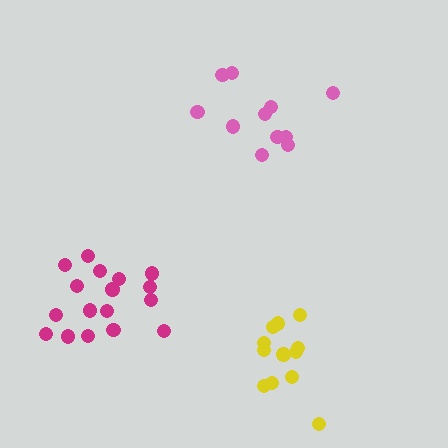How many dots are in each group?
Group 1: 17 dots, Group 2: 11 dots, Group 3: 12 dots (40 total).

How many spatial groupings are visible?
There are 3 spatial groupings.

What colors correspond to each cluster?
The clusters are colored: magenta, pink, yellow.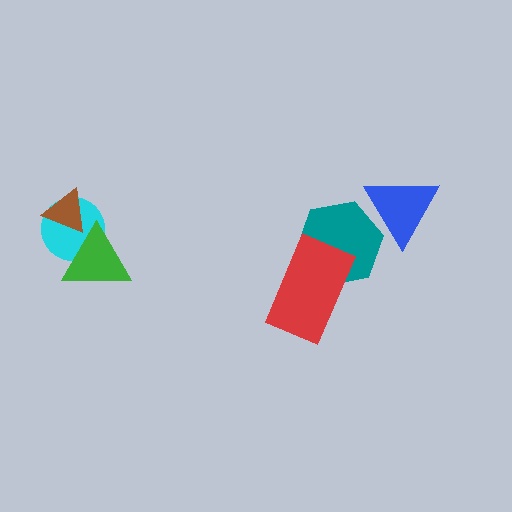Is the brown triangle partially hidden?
Yes, it is partially covered by another shape.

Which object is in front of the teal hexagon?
The red rectangle is in front of the teal hexagon.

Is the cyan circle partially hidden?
Yes, it is partially covered by another shape.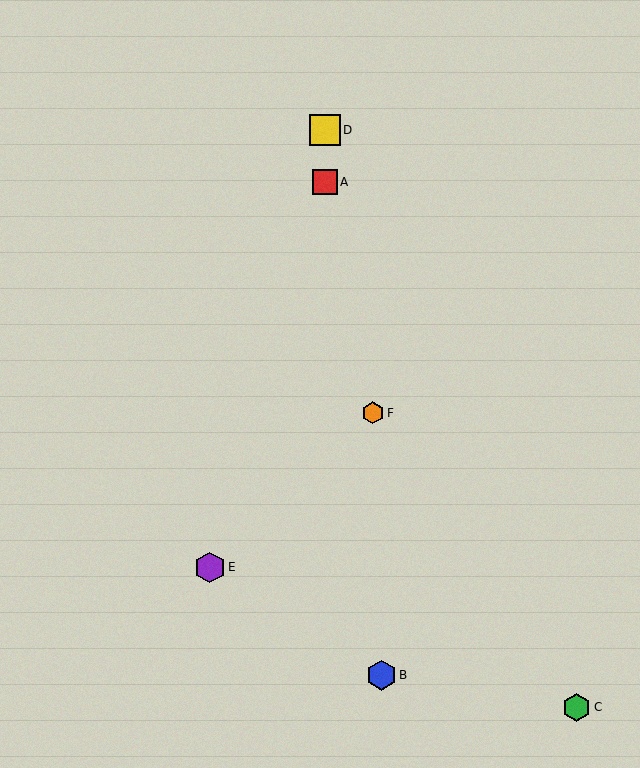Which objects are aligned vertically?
Objects A, D are aligned vertically.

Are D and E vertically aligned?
No, D is at x≈325 and E is at x≈210.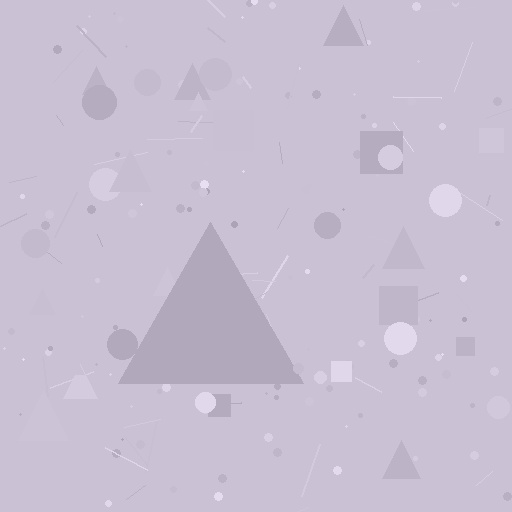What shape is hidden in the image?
A triangle is hidden in the image.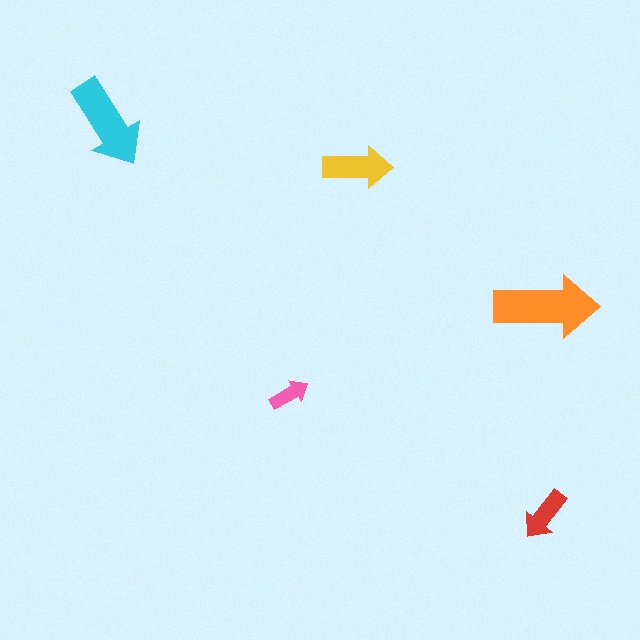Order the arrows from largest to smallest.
the orange one, the cyan one, the yellow one, the red one, the pink one.